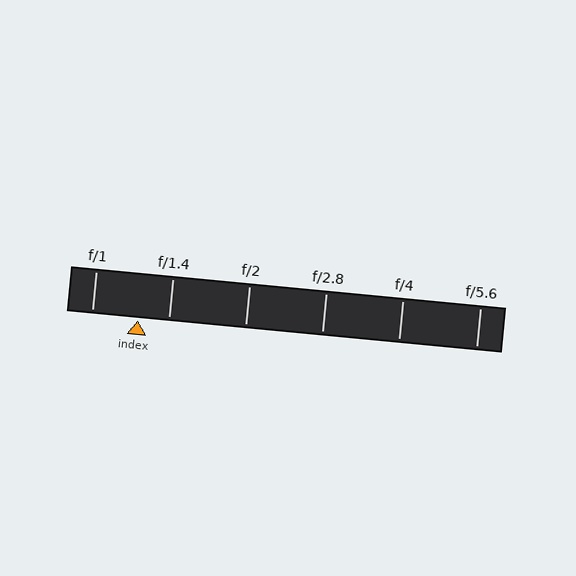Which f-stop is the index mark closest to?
The index mark is closest to f/1.4.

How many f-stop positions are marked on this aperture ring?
There are 6 f-stop positions marked.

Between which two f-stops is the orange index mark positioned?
The index mark is between f/1 and f/1.4.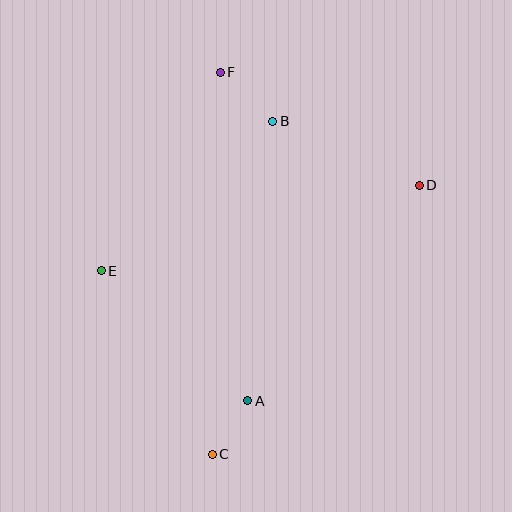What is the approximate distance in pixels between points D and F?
The distance between D and F is approximately 229 pixels.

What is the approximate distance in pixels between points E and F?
The distance between E and F is approximately 231 pixels.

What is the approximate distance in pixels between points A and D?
The distance between A and D is approximately 276 pixels.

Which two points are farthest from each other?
Points C and F are farthest from each other.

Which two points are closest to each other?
Points A and C are closest to each other.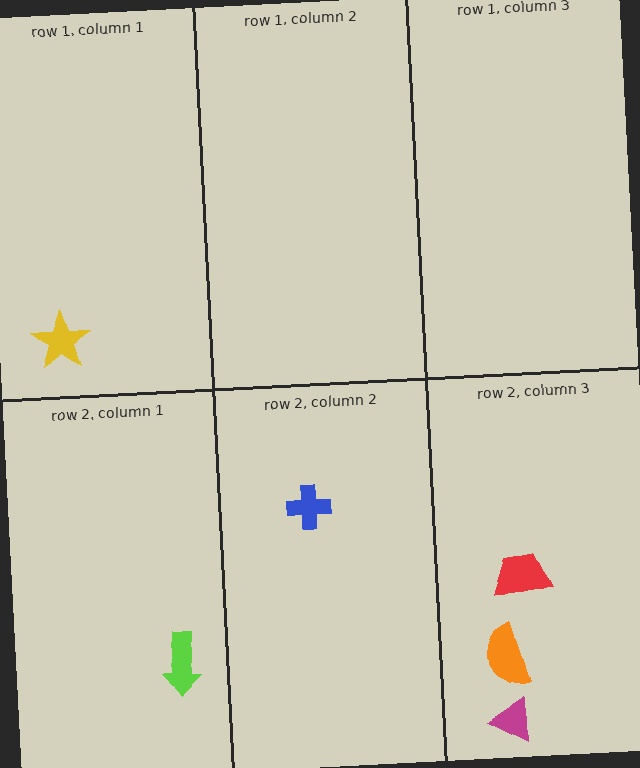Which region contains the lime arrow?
The row 2, column 1 region.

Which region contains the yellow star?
The row 1, column 1 region.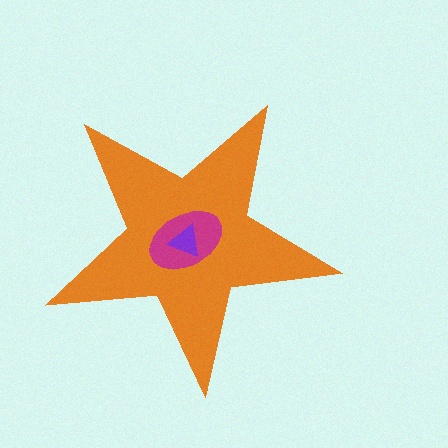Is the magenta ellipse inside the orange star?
Yes.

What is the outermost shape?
The orange star.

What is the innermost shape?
The purple triangle.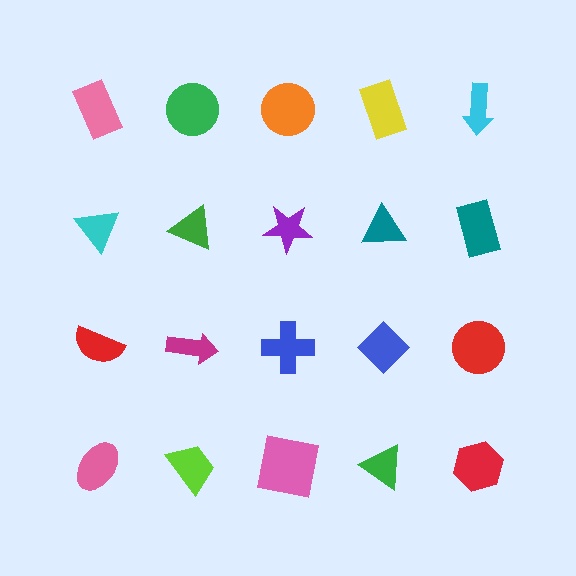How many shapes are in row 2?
5 shapes.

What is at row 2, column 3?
A purple star.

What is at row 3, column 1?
A red semicircle.